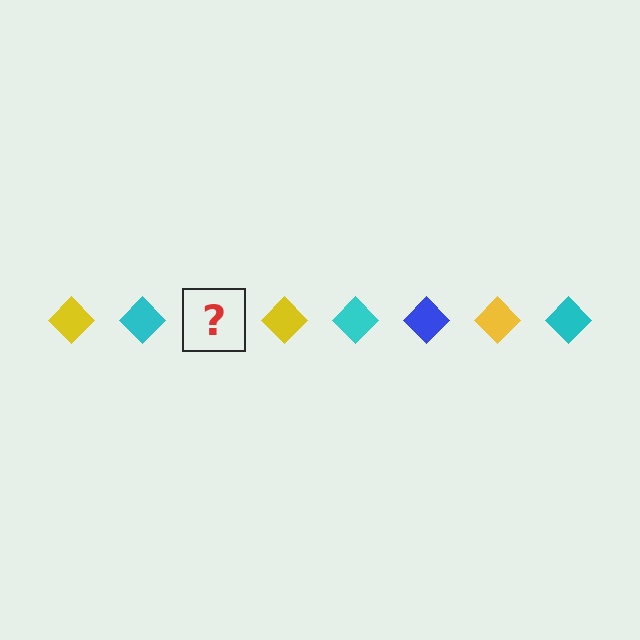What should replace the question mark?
The question mark should be replaced with a blue diamond.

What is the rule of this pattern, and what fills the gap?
The rule is that the pattern cycles through yellow, cyan, blue diamonds. The gap should be filled with a blue diamond.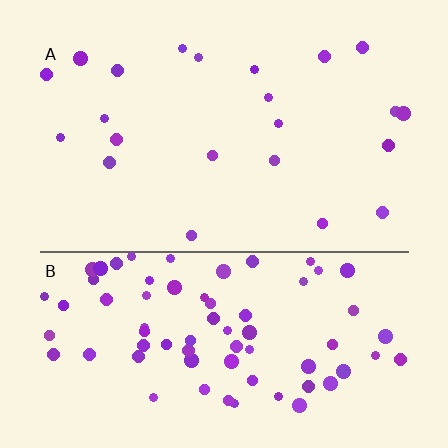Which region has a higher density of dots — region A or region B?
B (the bottom).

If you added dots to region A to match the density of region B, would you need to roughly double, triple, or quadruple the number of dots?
Approximately triple.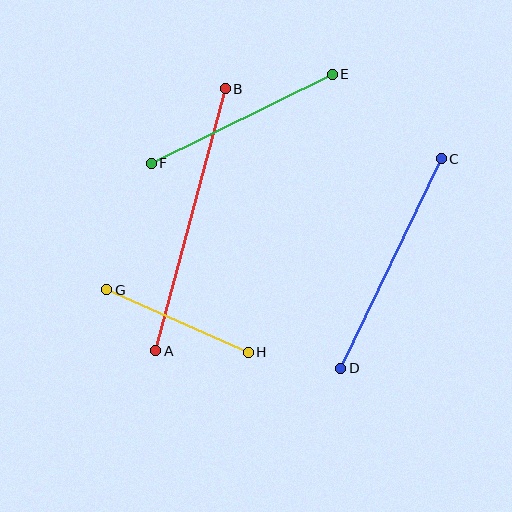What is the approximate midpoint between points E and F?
The midpoint is at approximately (242, 119) pixels.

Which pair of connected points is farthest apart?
Points A and B are farthest apart.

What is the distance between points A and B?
The distance is approximately 271 pixels.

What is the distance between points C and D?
The distance is approximately 232 pixels.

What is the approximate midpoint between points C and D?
The midpoint is at approximately (391, 264) pixels.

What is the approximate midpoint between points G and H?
The midpoint is at approximately (177, 321) pixels.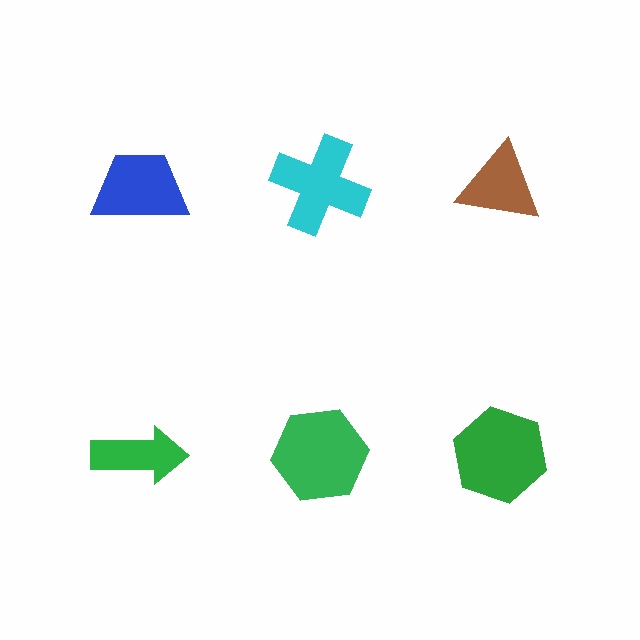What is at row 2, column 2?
A green hexagon.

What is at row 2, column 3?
A green hexagon.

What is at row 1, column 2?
A cyan cross.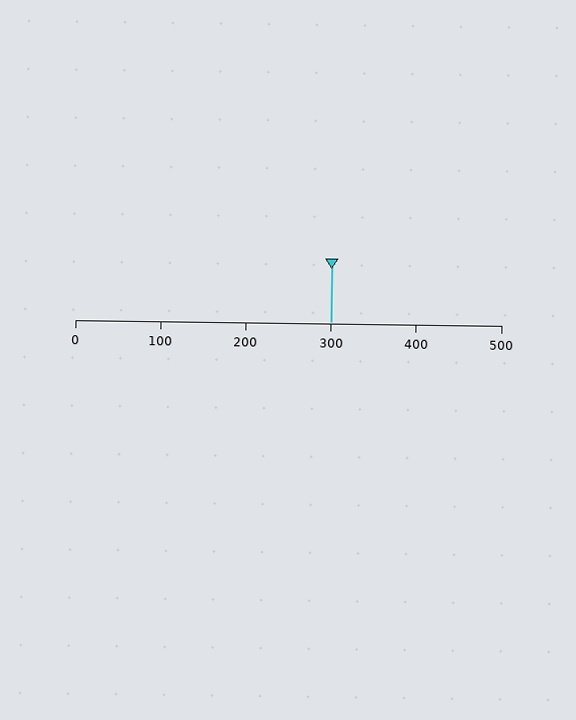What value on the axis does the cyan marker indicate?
The marker indicates approximately 300.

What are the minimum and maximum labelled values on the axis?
The axis runs from 0 to 500.